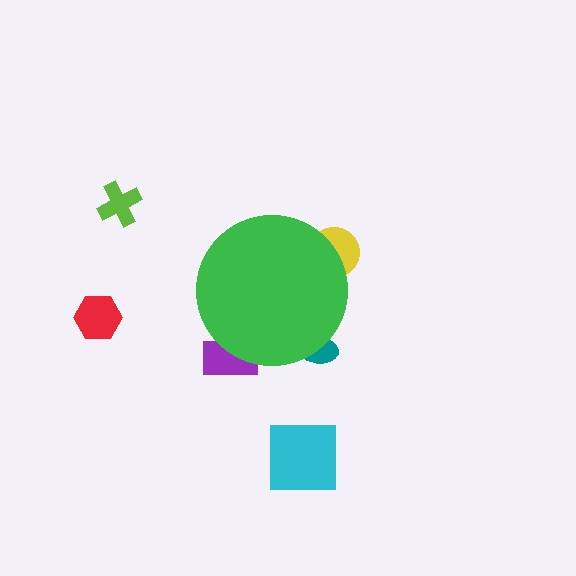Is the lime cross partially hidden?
No, the lime cross is fully visible.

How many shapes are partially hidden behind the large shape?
3 shapes are partially hidden.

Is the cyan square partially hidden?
No, the cyan square is fully visible.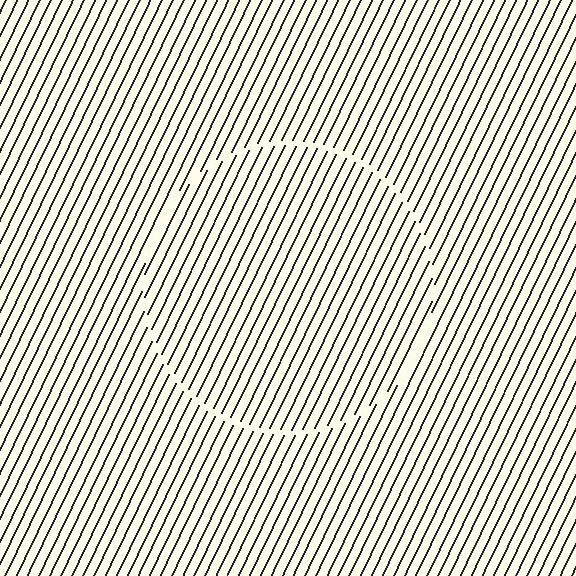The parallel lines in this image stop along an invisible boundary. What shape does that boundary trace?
An illusory circle. The interior of the shape contains the same grating, shifted by half a period — the contour is defined by the phase discontinuity where line-ends from the inner and outer gratings abut.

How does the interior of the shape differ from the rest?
The interior of the shape contains the same grating, shifted by half a period — the contour is defined by the phase discontinuity where line-ends from the inner and outer gratings abut.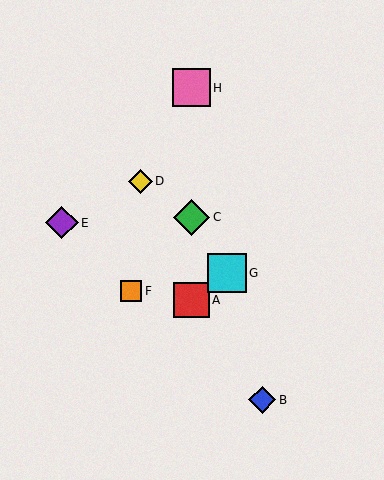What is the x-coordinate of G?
Object G is at x≈227.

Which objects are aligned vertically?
Objects A, C, H are aligned vertically.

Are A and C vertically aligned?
Yes, both are at x≈192.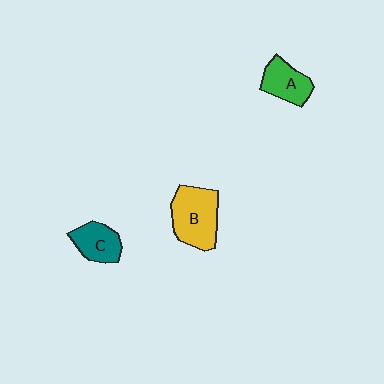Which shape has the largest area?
Shape B (yellow).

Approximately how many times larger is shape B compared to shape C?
Approximately 1.6 times.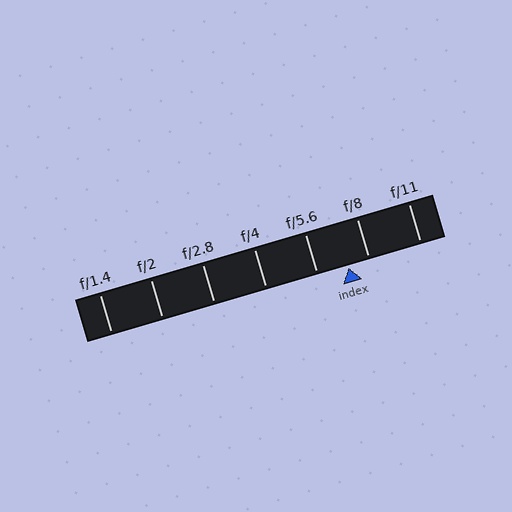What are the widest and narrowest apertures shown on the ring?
The widest aperture shown is f/1.4 and the narrowest is f/11.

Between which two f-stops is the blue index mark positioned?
The index mark is between f/5.6 and f/8.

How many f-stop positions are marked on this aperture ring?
There are 7 f-stop positions marked.